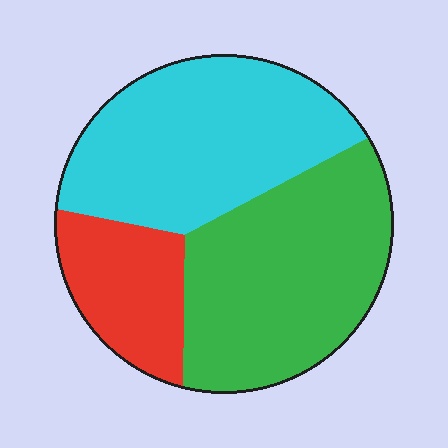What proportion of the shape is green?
Green takes up about two fifths (2/5) of the shape.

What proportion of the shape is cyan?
Cyan covers roughly 40% of the shape.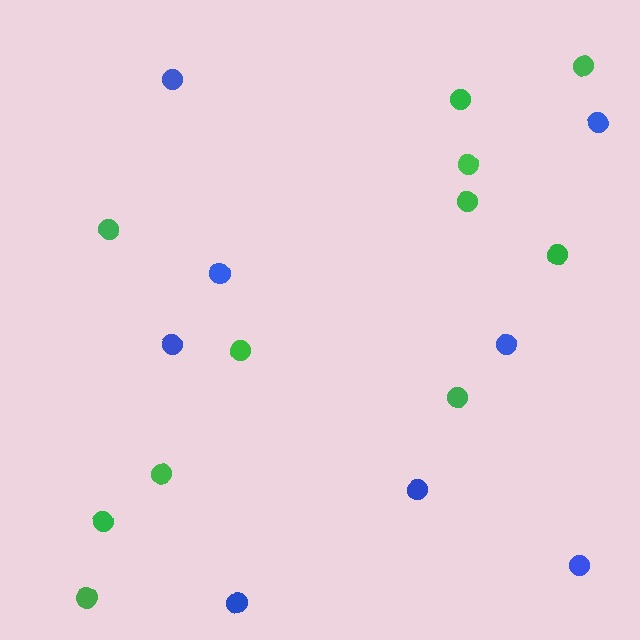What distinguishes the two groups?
There are 2 groups: one group of green circles (11) and one group of blue circles (8).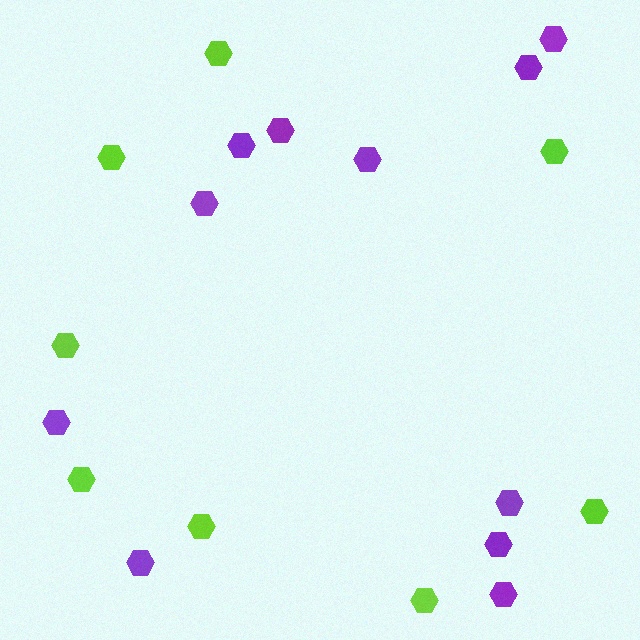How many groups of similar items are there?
There are 2 groups: one group of lime hexagons (8) and one group of purple hexagons (11).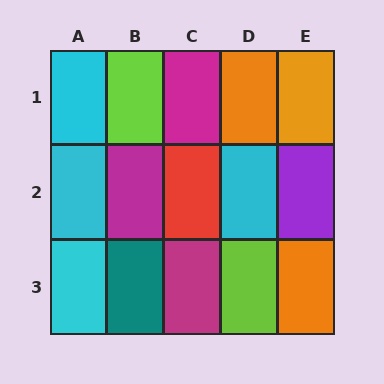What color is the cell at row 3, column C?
Magenta.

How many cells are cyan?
4 cells are cyan.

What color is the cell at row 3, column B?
Teal.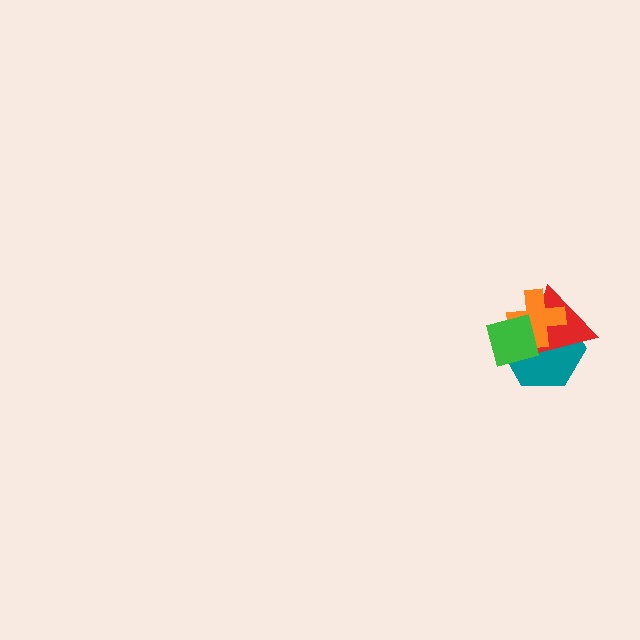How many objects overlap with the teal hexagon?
3 objects overlap with the teal hexagon.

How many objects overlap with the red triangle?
3 objects overlap with the red triangle.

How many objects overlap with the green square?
3 objects overlap with the green square.